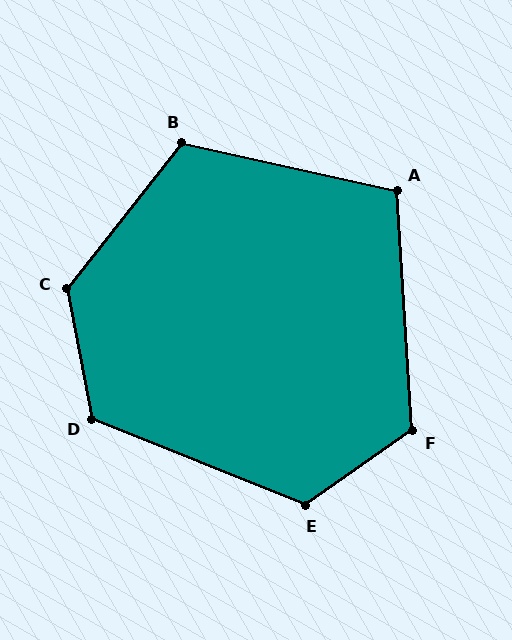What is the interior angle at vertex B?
Approximately 116 degrees (obtuse).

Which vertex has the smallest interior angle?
A, at approximately 106 degrees.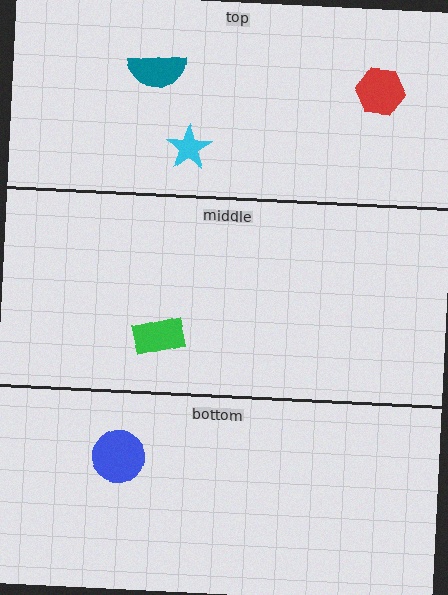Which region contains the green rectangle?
The middle region.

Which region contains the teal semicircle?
The top region.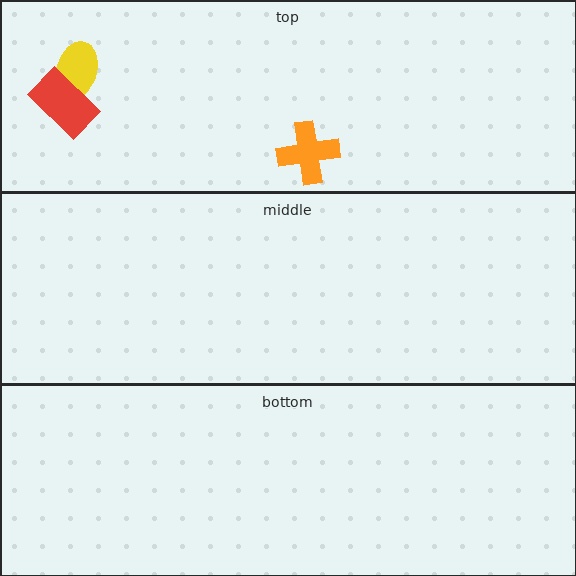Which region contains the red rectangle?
The top region.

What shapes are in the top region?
The orange cross, the yellow ellipse, the red rectangle.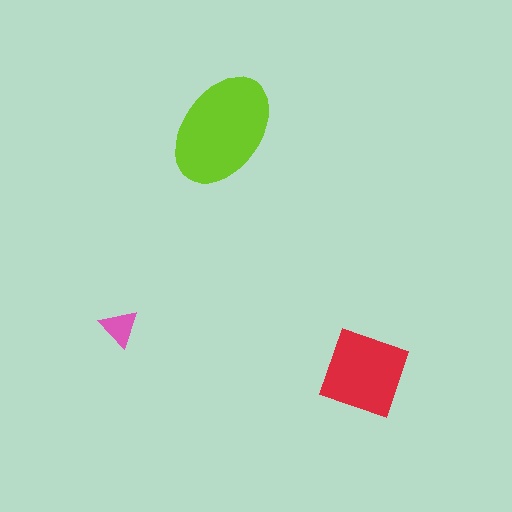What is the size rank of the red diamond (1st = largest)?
2nd.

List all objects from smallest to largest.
The pink triangle, the red diamond, the lime ellipse.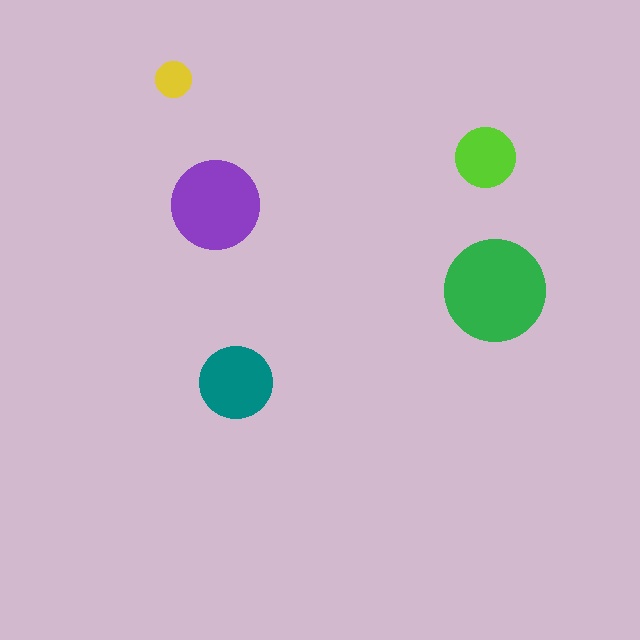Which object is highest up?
The yellow circle is topmost.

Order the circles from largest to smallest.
the green one, the purple one, the teal one, the lime one, the yellow one.